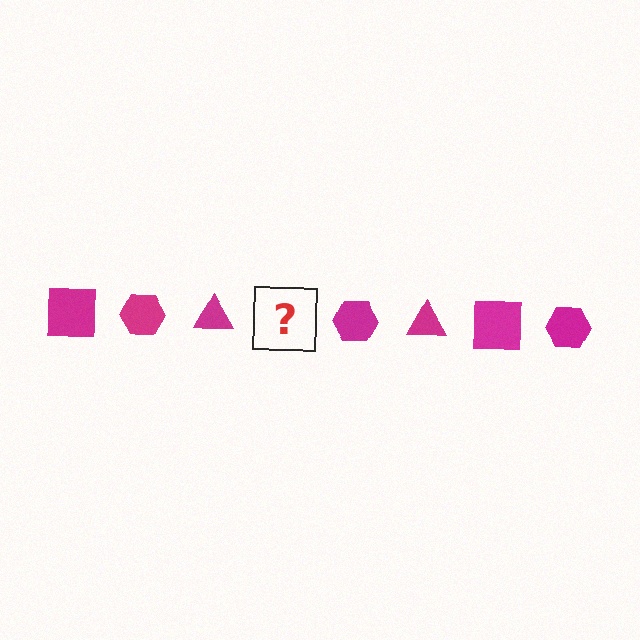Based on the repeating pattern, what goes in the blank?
The blank should be a magenta square.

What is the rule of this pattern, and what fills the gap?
The rule is that the pattern cycles through square, hexagon, triangle shapes in magenta. The gap should be filled with a magenta square.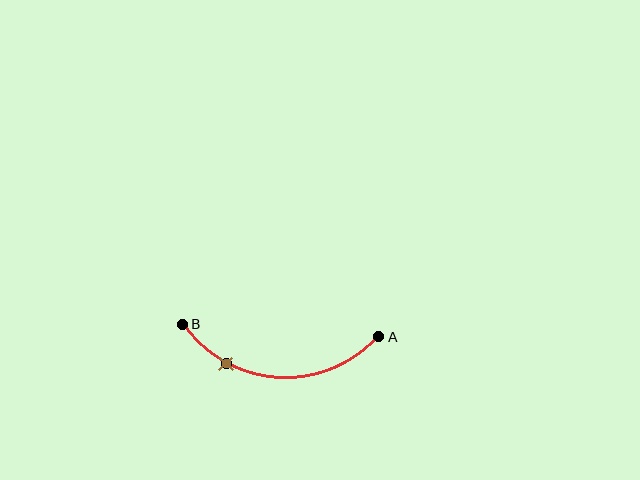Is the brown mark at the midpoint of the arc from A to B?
No. The brown mark lies on the arc but is closer to endpoint B. The arc midpoint would be at the point on the curve equidistant along the arc from both A and B.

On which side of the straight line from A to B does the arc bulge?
The arc bulges below the straight line connecting A and B.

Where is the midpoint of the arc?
The arc midpoint is the point on the curve farthest from the straight line joining A and B. It sits below that line.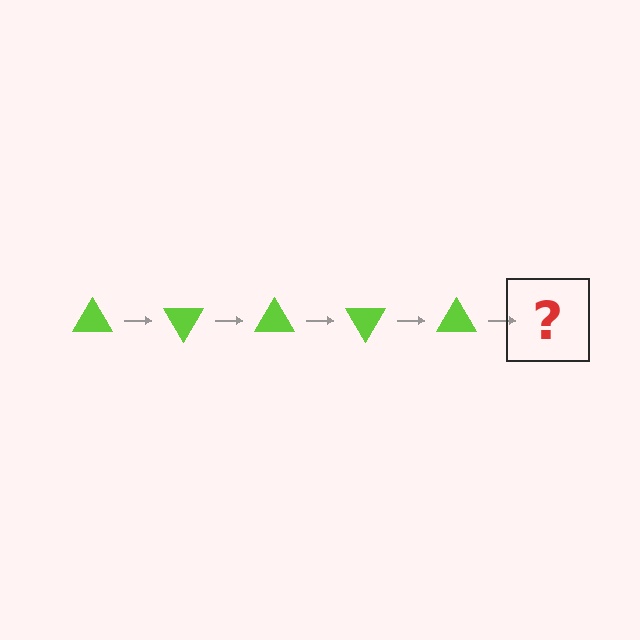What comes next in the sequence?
The next element should be a lime triangle rotated 300 degrees.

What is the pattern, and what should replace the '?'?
The pattern is that the triangle rotates 60 degrees each step. The '?' should be a lime triangle rotated 300 degrees.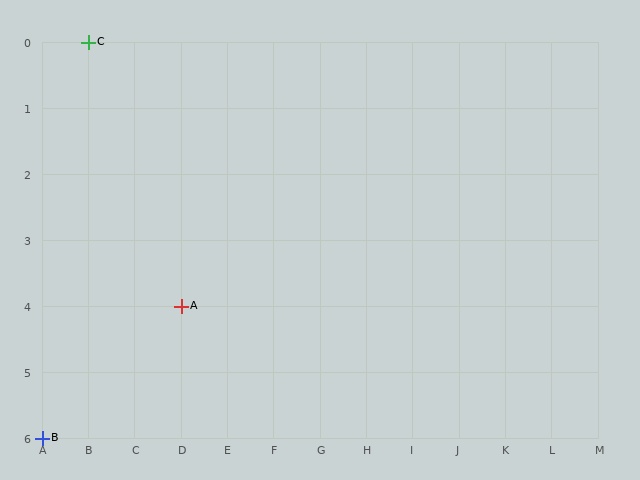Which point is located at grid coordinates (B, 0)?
Point C is at (B, 0).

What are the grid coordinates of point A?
Point A is at grid coordinates (D, 4).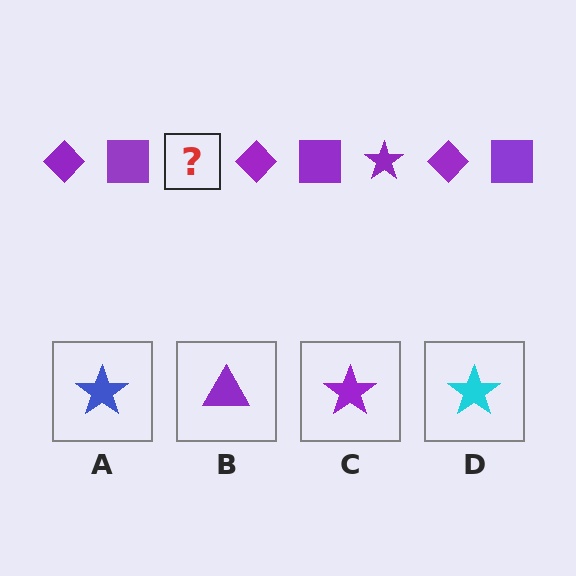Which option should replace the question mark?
Option C.